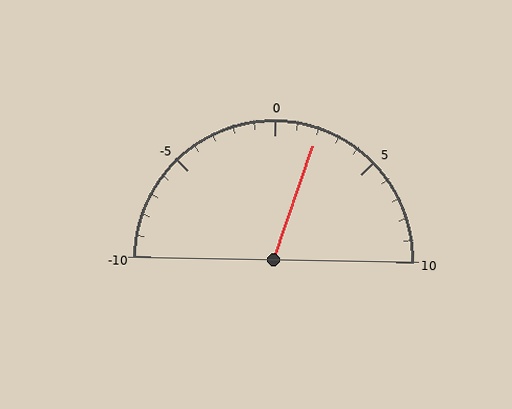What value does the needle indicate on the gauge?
The needle indicates approximately 2.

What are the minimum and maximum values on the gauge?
The gauge ranges from -10 to 10.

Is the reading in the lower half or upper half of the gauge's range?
The reading is in the upper half of the range (-10 to 10).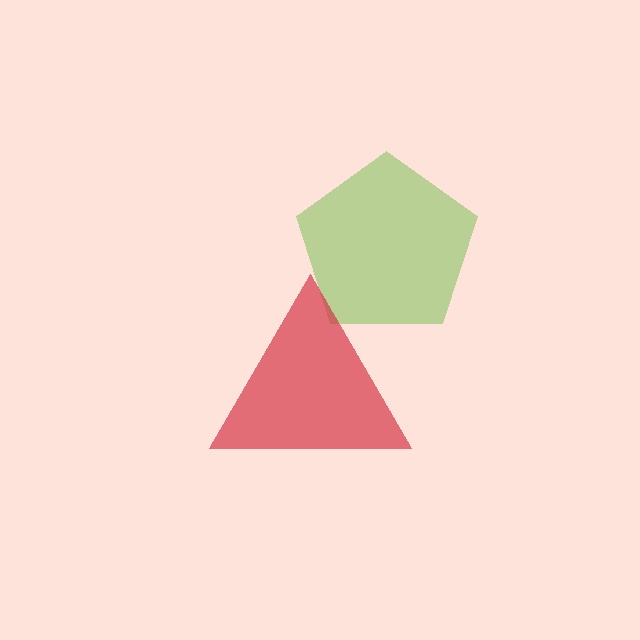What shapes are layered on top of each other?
The layered shapes are: a lime pentagon, a red triangle.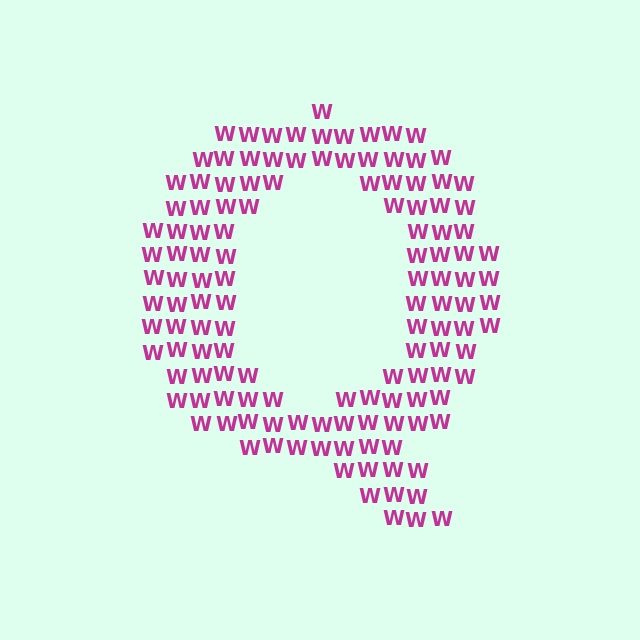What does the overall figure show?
The overall figure shows the letter Q.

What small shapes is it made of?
It is made of small letter W's.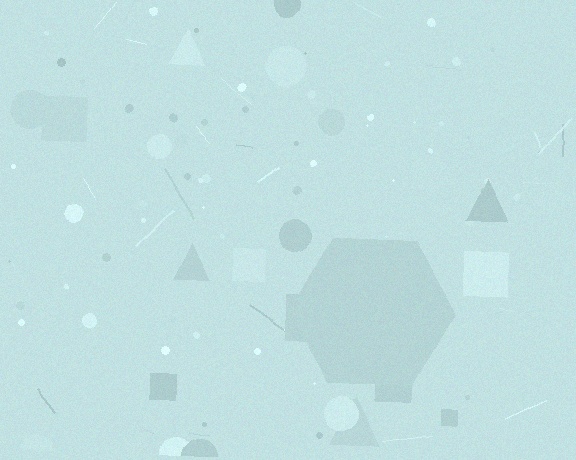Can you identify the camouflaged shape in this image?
The camouflaged shape is a hexagon.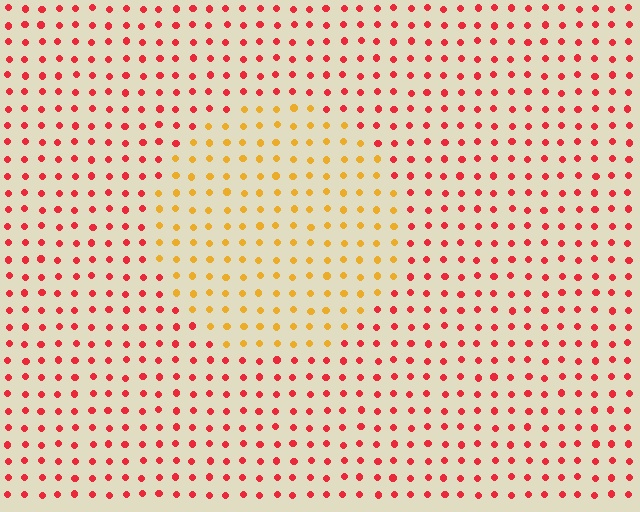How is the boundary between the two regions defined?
The boundary is defined purely by a slight shift in hue (about 46 degrees). Spacing, size, and orientation are identical on both sides.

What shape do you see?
I see a circle.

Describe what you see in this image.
The image is filled with small red elements in a uniform arrangement. A circle-shaped region is visible where the elements are tinted to a slightly different hue, forming a subtle color boundary.